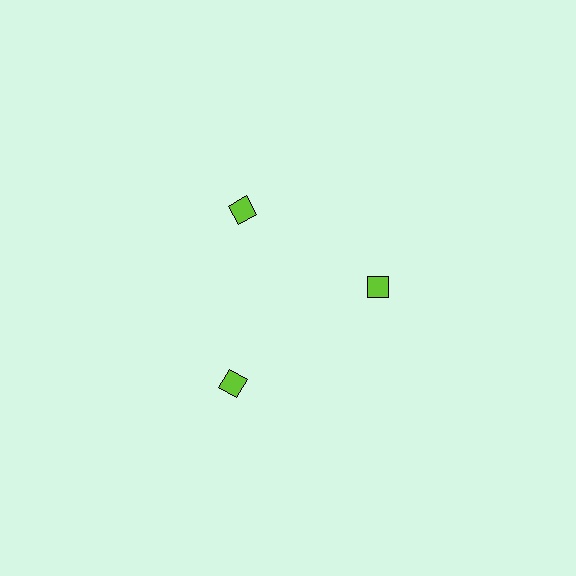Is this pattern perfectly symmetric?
No. The 3 lime diamonds are arranged in a ring, but one element near the 7 o'clock position is pushed outward from the center, breaking the 3-fold rotational symmetry.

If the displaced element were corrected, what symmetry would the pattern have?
It would have 3-fold rotational symmetry — the pattern would map onto itself every 120 degrees.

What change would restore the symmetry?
The symmetry would be restored by moving it inward, back onto the ring so that all 3 diamonds sit at equal angles and equal distance from the center.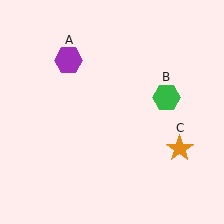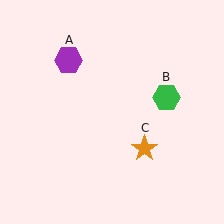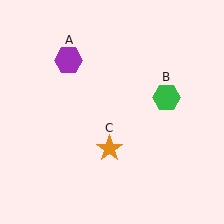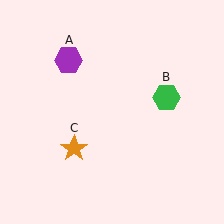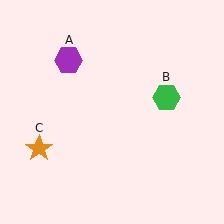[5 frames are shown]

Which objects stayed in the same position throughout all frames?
Purple hexagon (object A) and green hexagon (object B) remained stationary.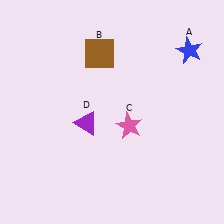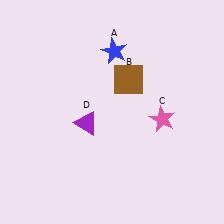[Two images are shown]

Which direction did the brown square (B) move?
The brown square (B) moved right.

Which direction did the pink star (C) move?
The pink star (C) moved right.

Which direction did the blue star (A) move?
The blue star (A) moved left.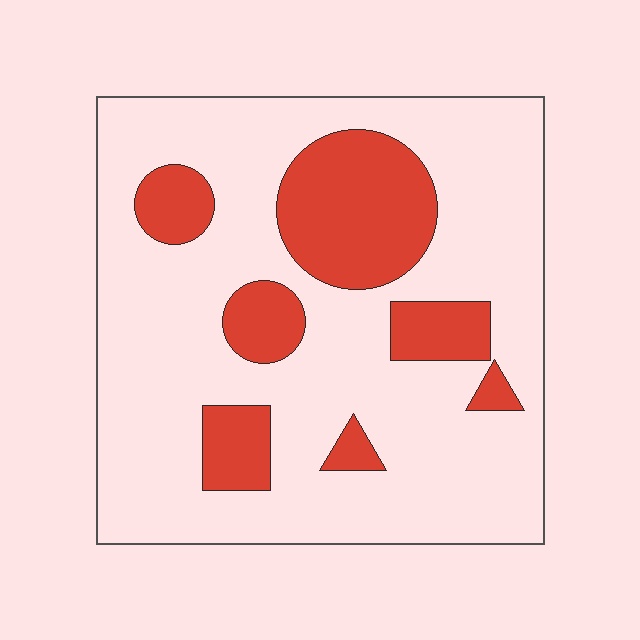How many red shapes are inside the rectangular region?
7.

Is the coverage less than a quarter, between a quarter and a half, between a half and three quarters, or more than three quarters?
Less than a quarter.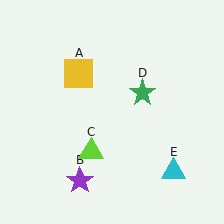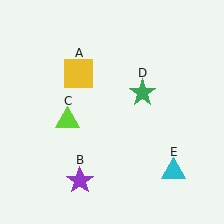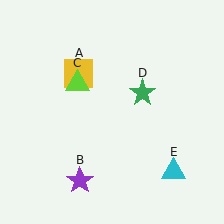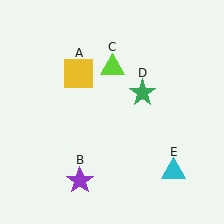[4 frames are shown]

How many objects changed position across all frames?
1 object changed position: lime triangle (object C).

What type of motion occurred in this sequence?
The lime triangle (object C) rotated clockwise around the center of the scene.